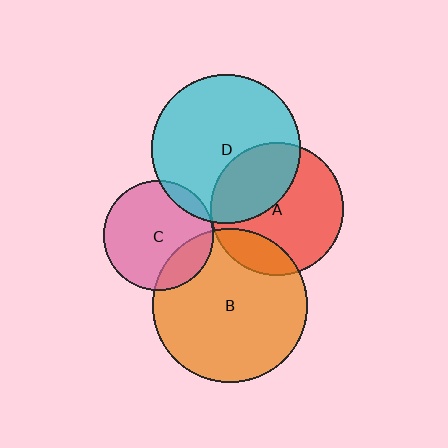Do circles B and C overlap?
Yes.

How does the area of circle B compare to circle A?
Approximately 1.4 times.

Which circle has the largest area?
Circle B (orange).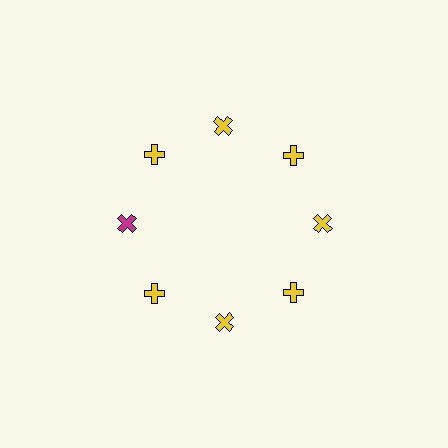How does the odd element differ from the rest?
It has a different color: magenta instead of yellow.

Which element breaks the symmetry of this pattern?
The magenta cross at roughly the 9 o'clock position breaks the symmetry. All other shapes are yellow crosses.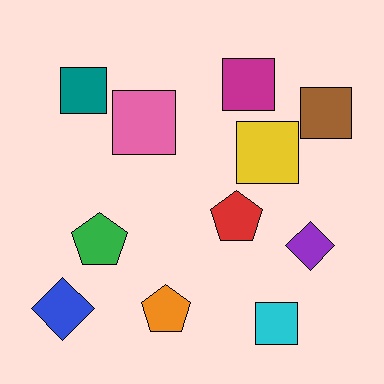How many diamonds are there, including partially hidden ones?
There are 2 diamonds.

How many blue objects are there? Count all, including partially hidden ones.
There is 1 blue object.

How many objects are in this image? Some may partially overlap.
There are 11 objects.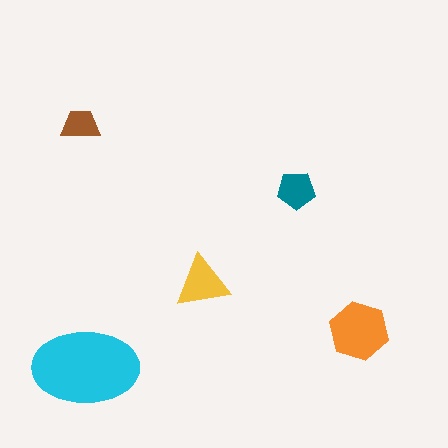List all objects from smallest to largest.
The brown trapezoid, the teal pentagon, the yellow triangle, the orange hexagon, the cyan ellipse.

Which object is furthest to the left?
The brown trapezoid is leftmost.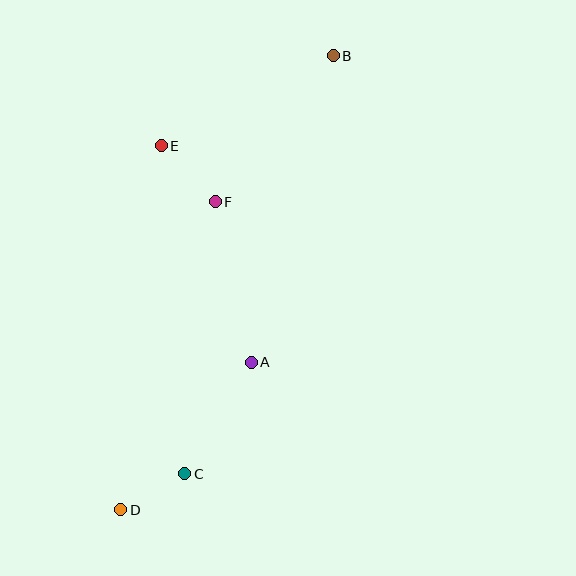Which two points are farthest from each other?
Points B and D are farthest from each other.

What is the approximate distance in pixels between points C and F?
The distance between C and F is approximately 274 pixels.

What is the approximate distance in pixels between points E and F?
The distance between E and F is approximately 78 pixels.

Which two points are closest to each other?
Points C and D are closest to each other.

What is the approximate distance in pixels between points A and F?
The distance between A and F is approximately 165 pixels.